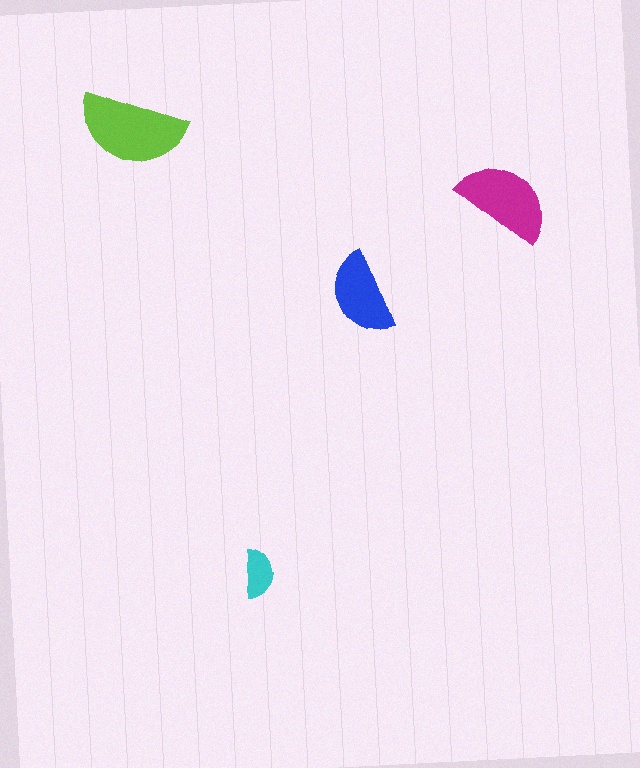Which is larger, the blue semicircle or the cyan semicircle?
The blue one.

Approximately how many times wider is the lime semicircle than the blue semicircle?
About 1.5 times wider.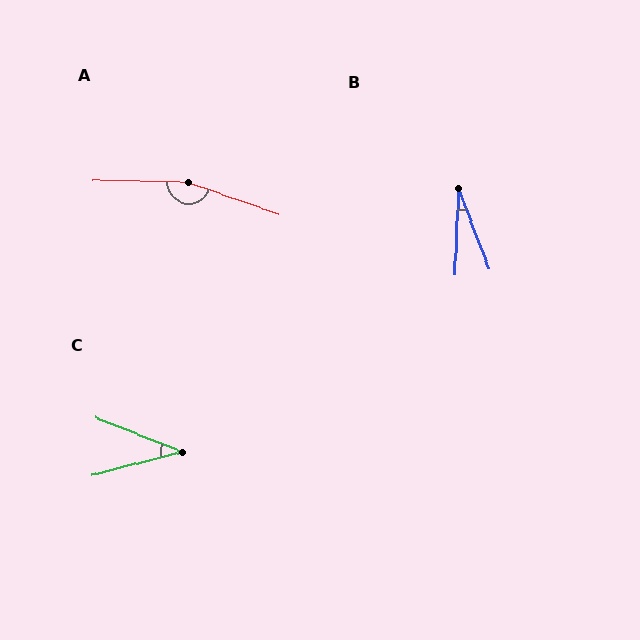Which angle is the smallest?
B, at approximately 24 degrees.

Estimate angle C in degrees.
Approximately 36 degrees.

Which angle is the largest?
A, at approximately 161 degrees.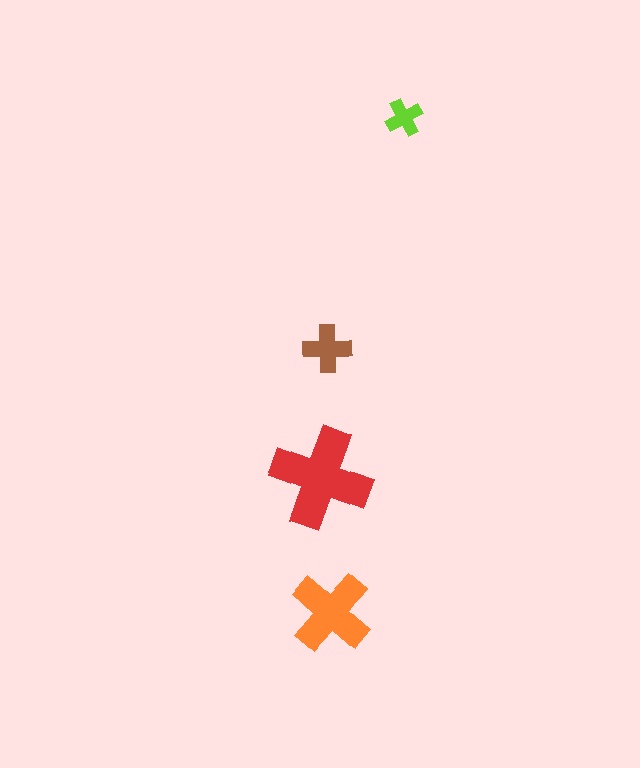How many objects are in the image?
There are 4 objects in the image.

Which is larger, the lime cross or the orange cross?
The orange one.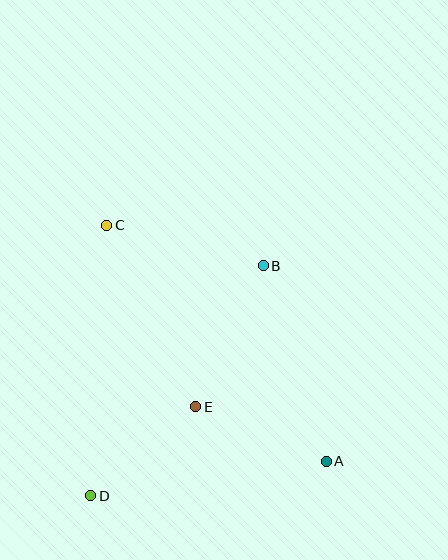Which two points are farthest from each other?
Points A and C are farthest from each other.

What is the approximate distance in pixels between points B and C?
The distance between B and C is approximately 162 pixels.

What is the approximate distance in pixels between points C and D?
The distance between C and D is approximately 271 pixels.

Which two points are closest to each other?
Points D and E are closest to each other.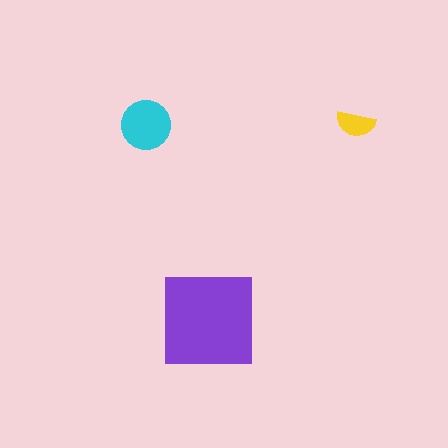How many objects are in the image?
There are 3 objects in the image.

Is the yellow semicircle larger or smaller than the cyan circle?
Smaller.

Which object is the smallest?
The yellow semicircle.